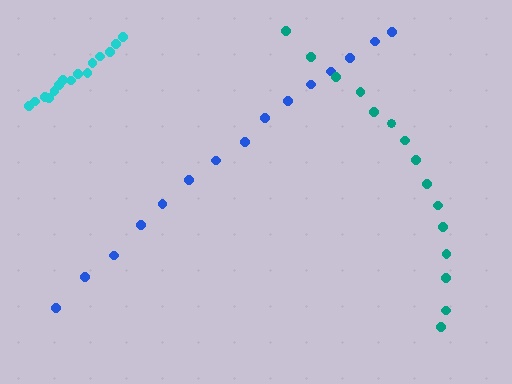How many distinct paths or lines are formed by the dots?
There are 3 distinct paths.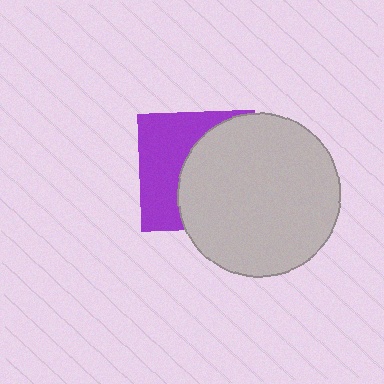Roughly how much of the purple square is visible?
A small part of it is visible (roughly 45%).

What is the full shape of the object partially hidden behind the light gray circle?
The partially hidden object is a purple square.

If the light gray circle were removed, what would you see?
You would see the complete purple square.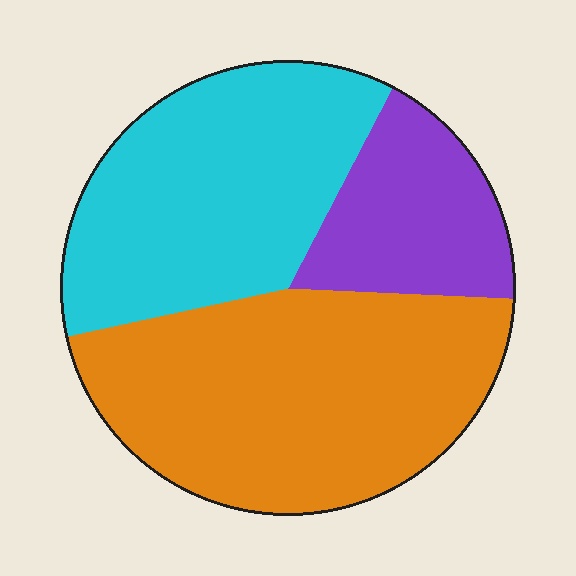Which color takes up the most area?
Orange, at roughly 45%.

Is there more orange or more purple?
Orange.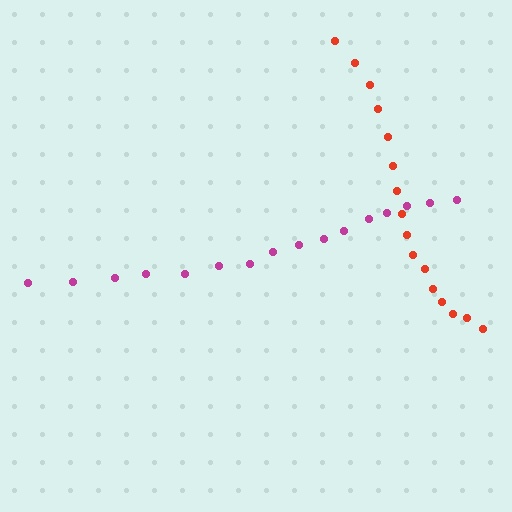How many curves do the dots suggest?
There are 2 distinct paths.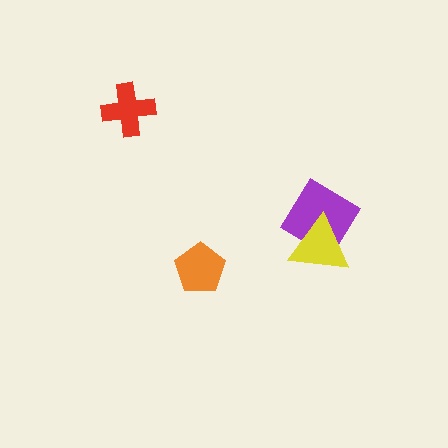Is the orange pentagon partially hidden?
No, no other shape covers it.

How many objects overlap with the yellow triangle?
1 object overlaps with the yellow triangle.